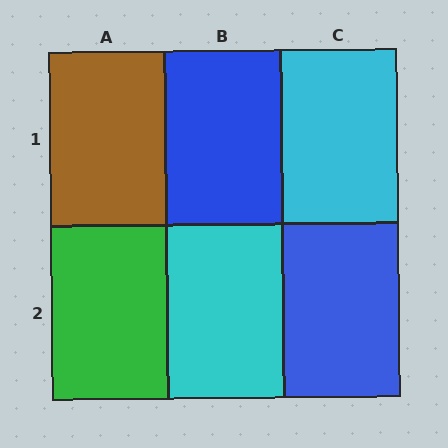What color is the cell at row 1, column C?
Cyan.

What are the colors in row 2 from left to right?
Green, cyan, blue.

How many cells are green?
1 cell is green.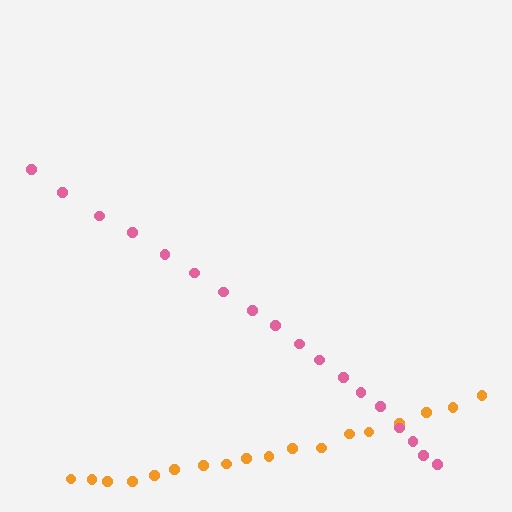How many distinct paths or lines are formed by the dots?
There are 2 distinct paths.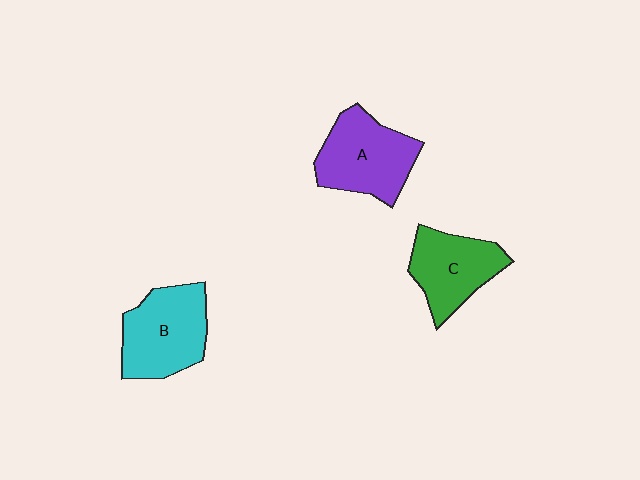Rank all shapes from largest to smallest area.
From largest to smallest: B (cyan), A (purple), C (green).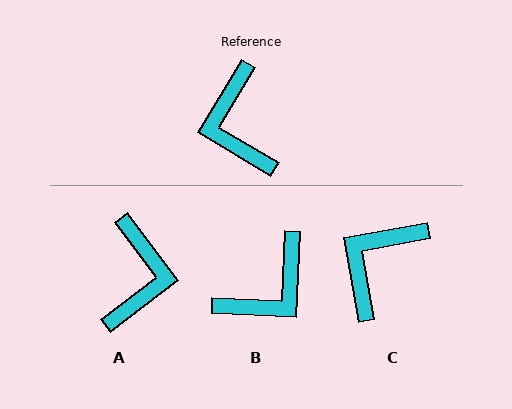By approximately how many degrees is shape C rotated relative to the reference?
Approximately 49 degrees clockwise.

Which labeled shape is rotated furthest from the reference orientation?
A, about 158 degrees away.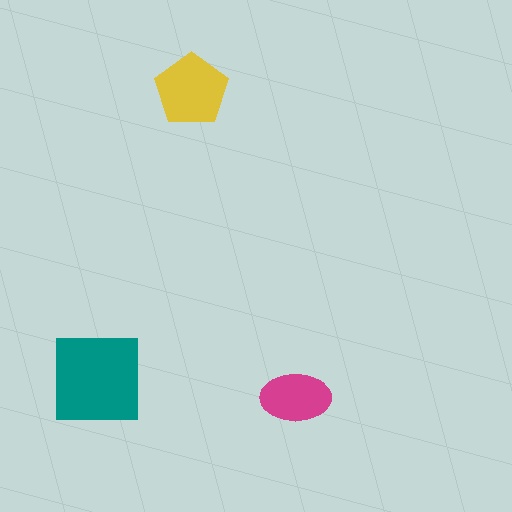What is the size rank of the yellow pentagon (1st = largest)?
2nd.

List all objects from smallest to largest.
The magenta ellipse, the yellow pentagon, the teal square.